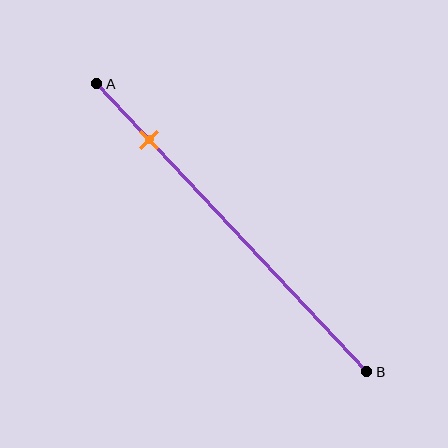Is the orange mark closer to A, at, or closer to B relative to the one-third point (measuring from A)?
The orange mark is closer to point A than the one-third point of segment AB.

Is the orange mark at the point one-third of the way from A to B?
No, the mark is at about 20% from A, not at the 33% one-third point.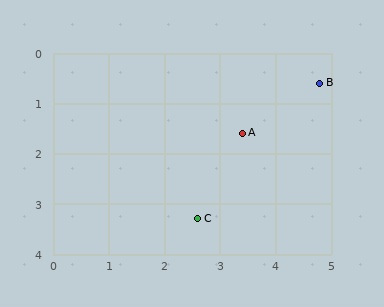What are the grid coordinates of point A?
Point A is at approximately (3.4, 1.6).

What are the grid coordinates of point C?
Point C is at approximately (2.6, 3.3).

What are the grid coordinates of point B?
Point B is at approximately (4.8, 0.6).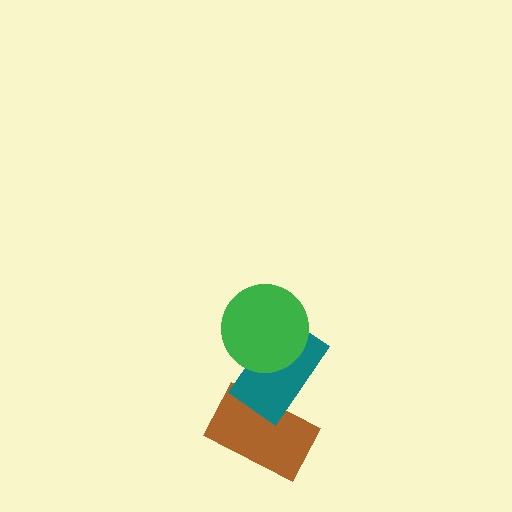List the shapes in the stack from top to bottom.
From top to bottom: the green circle, the teal rectangle, the brown rectangle.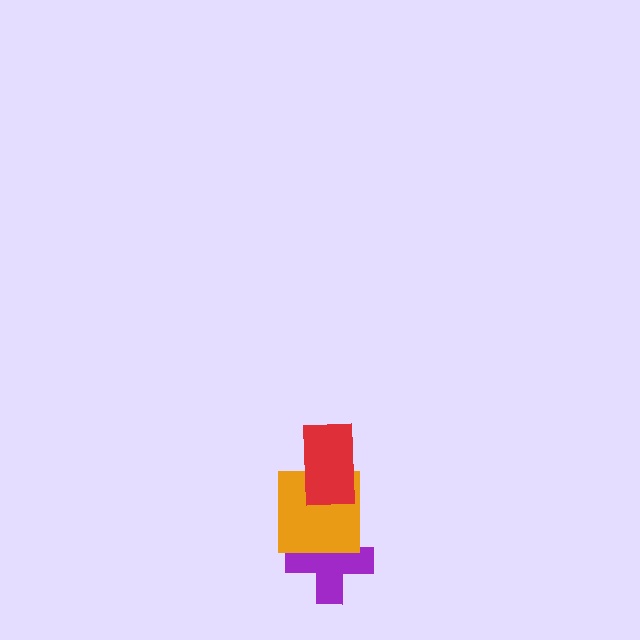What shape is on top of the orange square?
The red rectangle is on top of the orange square.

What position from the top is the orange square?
The orange square is 2nd from the top.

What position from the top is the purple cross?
The purple cross is 3rd from the top.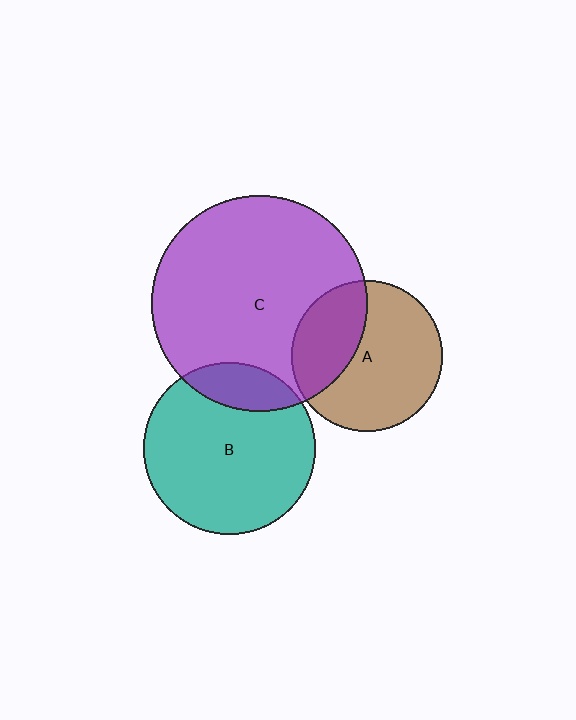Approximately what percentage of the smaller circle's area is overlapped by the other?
Approximately 15%.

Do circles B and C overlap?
Yes.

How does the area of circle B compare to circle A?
Approximately 1.3 times.